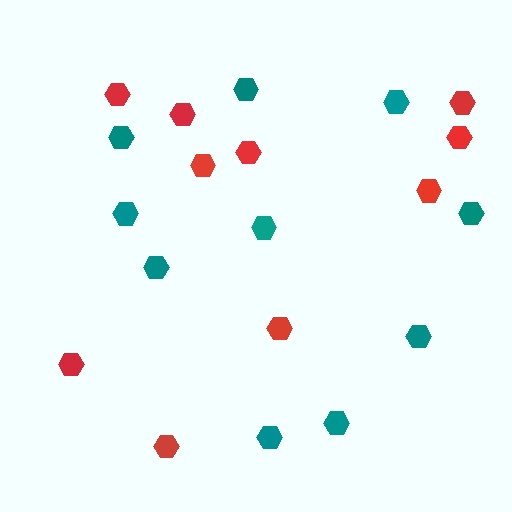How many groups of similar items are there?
There are 2 groups: one group of red hexagons (10) and one group of teal hexagons (10).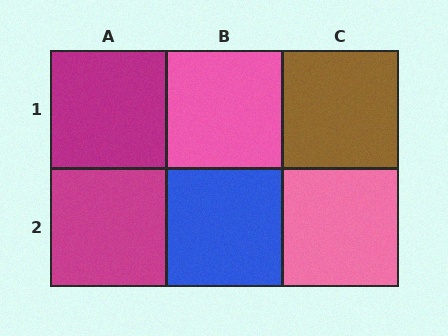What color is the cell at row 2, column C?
Pink.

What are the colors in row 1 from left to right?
Magenta, pink, brown.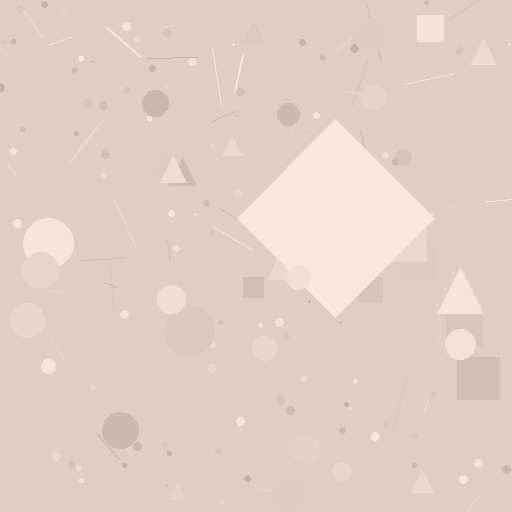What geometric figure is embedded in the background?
A diamond is embedded in the background.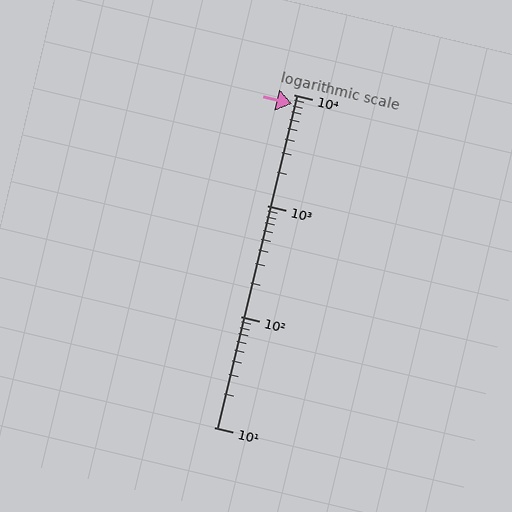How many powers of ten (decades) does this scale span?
The scale spans 3 decades, from 10 to 10000.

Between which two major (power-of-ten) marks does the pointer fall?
The pointer is between 1000 and 10000.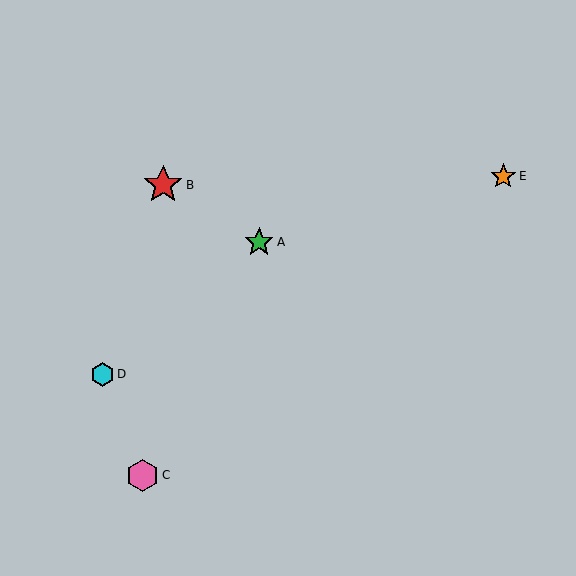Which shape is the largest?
The red star (labeled B) is the largest.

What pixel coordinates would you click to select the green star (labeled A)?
Click at (259, 242) to select the green star A.